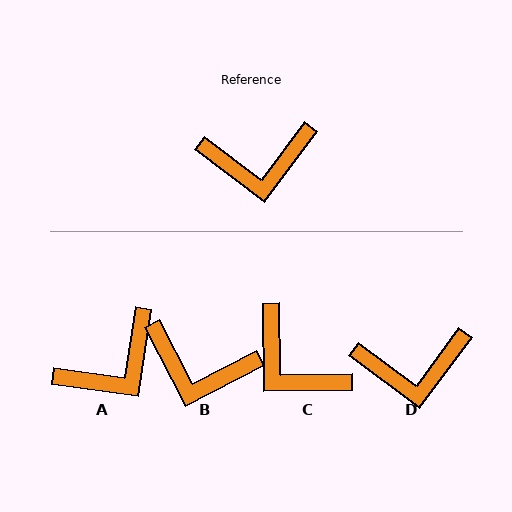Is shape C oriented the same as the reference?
No, it is off by about 52 degrees.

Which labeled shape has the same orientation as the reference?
D.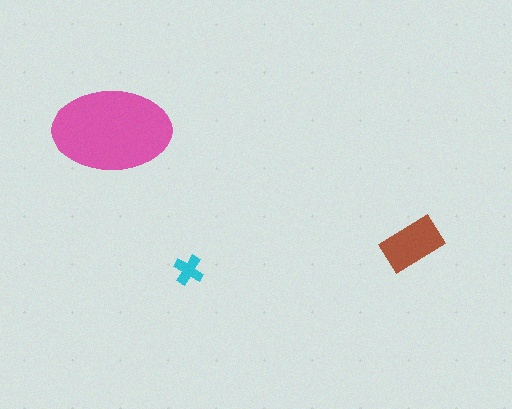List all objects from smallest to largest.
The cyan cross, the brown rectangle, the pink ellipse.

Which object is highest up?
The pink ellipse is topmost.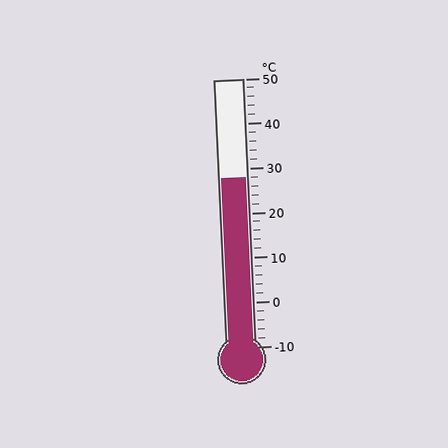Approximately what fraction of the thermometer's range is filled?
The thermometer is filled to approximately 65% of its range.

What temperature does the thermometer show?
The thermometer shows approximately 28°C.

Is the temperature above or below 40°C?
The temperature is below 40°C.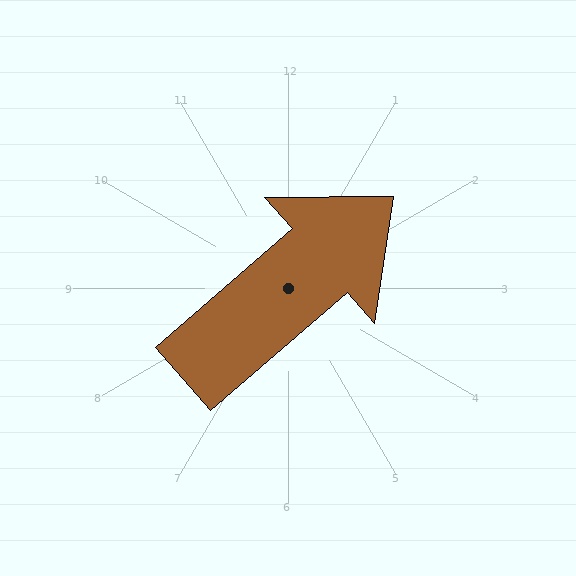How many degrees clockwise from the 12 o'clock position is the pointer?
Approximately 49 degrees.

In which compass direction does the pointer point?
Northeast.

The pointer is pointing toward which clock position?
Roughly 2 o'clock.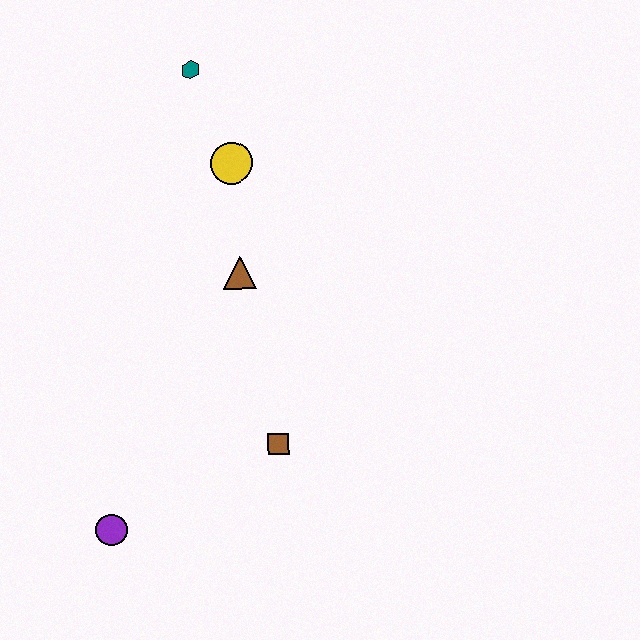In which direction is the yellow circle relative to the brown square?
The yellow circle is above the brown square.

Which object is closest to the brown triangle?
The yellow circle is closest to the brown triangle.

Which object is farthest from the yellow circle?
The purple circle is farthest from the yellow circle.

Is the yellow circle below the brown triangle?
No